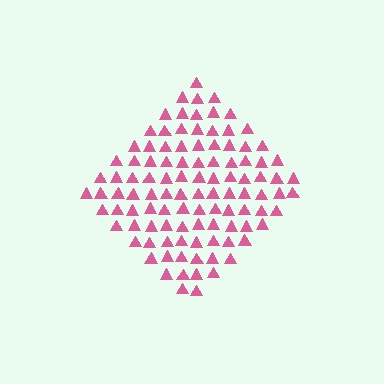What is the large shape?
The large shape is a diamond.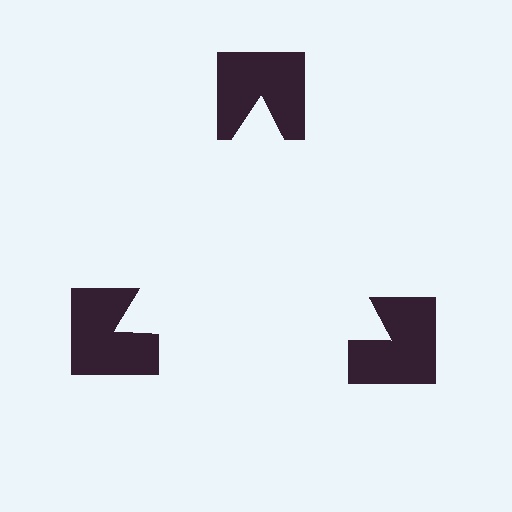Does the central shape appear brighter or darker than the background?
It typically appears slightly brighter than the background, even though no actual brightness change is drawn.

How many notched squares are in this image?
There are 3 — one at each vertex of the illusory triangle.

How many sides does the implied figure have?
3 sides.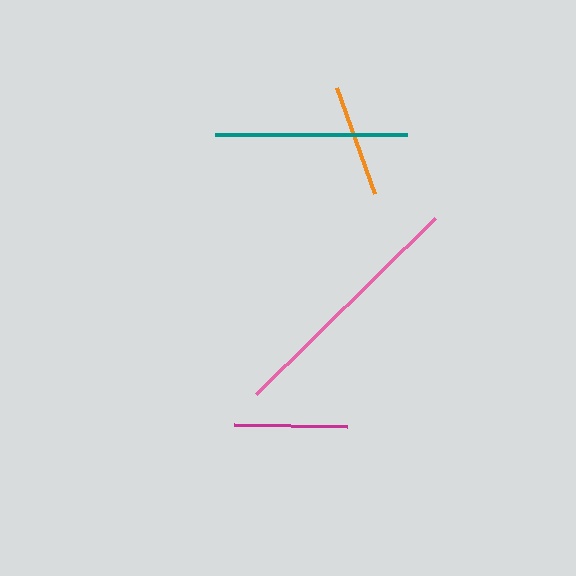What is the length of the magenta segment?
The magenta segment is approximately 114 pixels long.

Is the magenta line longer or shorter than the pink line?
The pink line is longer than the magenta line.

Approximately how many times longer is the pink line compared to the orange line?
The pink line is approximately 2.2 times the length of the orange line.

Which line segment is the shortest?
The orange line is the shortest at approximately 113 pixels.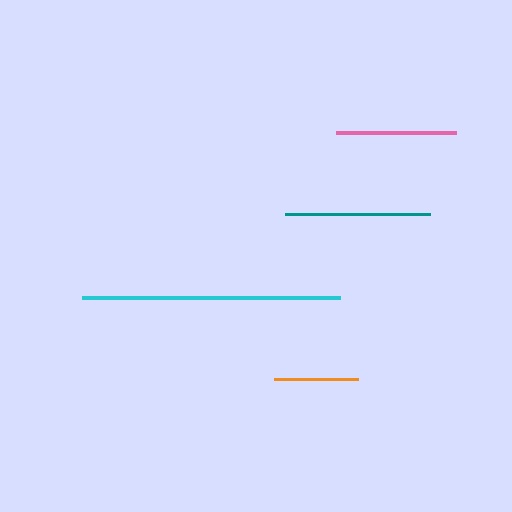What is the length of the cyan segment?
The cyan segment is approximately 258 pixels long.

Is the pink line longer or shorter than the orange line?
The pink line is longer than the orange line.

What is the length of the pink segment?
The pink segment is approximately 119 pixels long.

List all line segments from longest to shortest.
From longest to shortest: cyan, teal, pink, orange.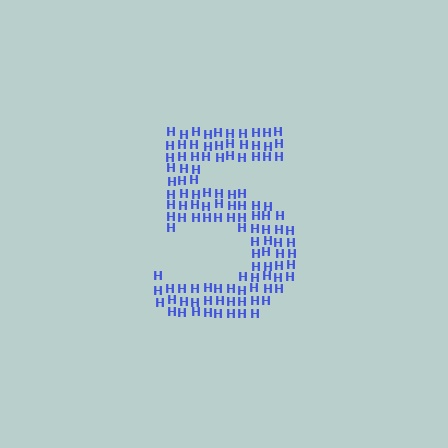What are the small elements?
The small elements are letter H's.